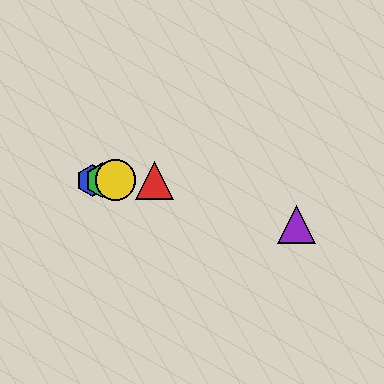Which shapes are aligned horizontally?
The red triangle, the blue hexagon, the green hexagon, the yellow circle are aligned horizontally.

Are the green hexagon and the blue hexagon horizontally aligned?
Yes, both are at y≈180.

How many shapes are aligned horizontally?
4 shapes (the red triangle, the blue hexagon, the green hexagon, the yellow circle) are aligned horizontally.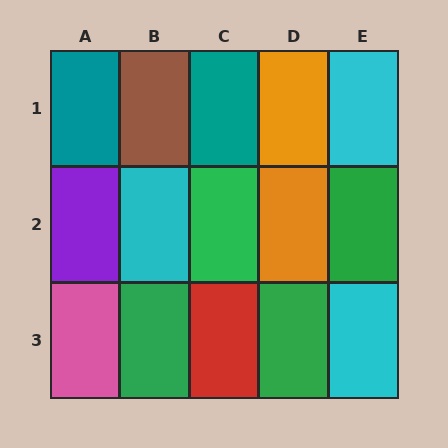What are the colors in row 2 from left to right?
Purple, cyan, green, orange, green.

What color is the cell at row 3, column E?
Cyan.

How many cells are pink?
1 cell is pink.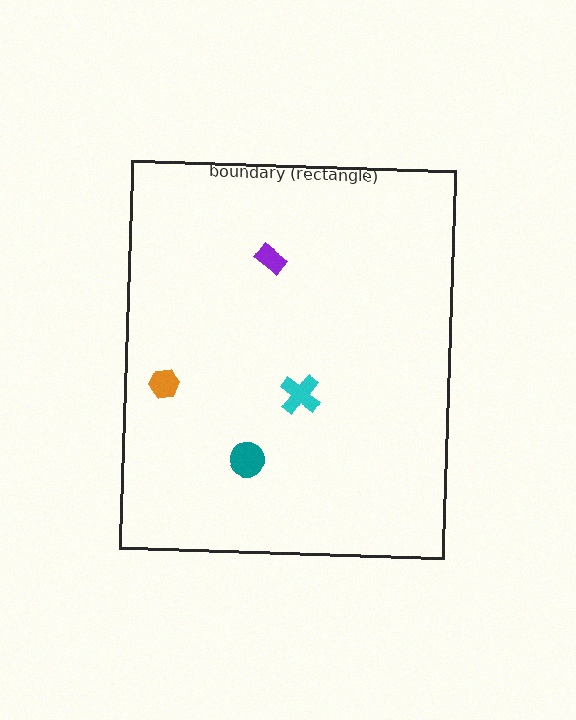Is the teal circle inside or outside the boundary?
Inside.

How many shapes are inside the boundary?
4 inside, 0 outside.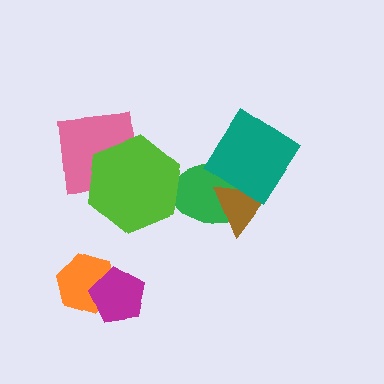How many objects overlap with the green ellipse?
3 objects overlap with the green ellipse.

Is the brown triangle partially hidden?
Yes, it is partially covered by another shape.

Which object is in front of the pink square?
The lime hexagon is in front of the pink square.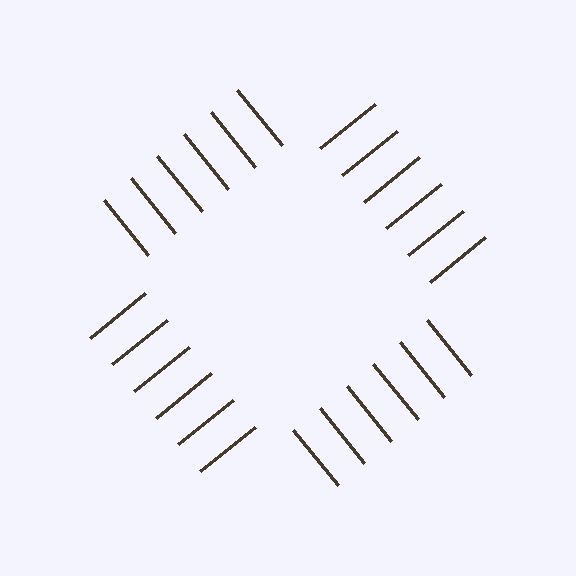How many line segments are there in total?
24 — 6 along each of the 4 edges.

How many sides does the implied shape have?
4 sides — the line-ends trace a square.